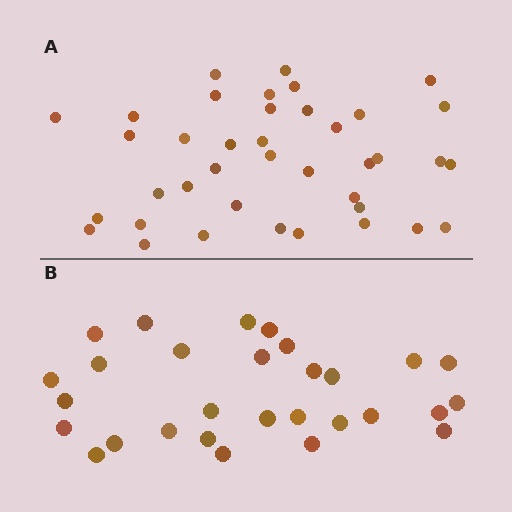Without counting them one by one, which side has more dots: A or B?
Region A (the top region) has more dots.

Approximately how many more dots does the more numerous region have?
Region A has roughly 10 or so more dots than region B.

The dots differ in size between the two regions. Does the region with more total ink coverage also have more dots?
No. Region B has more total ink coverage because its dots are larger, but region A actually contains more individual dots. Total area can be misleading — the number of items is what matters here.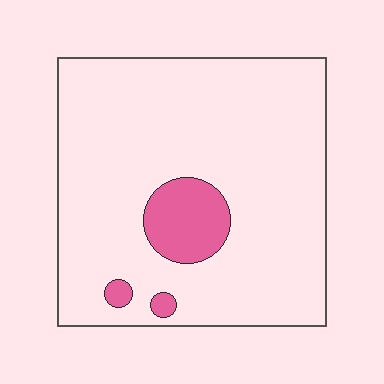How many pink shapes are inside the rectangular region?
3.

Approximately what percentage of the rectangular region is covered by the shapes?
Approximately 10%.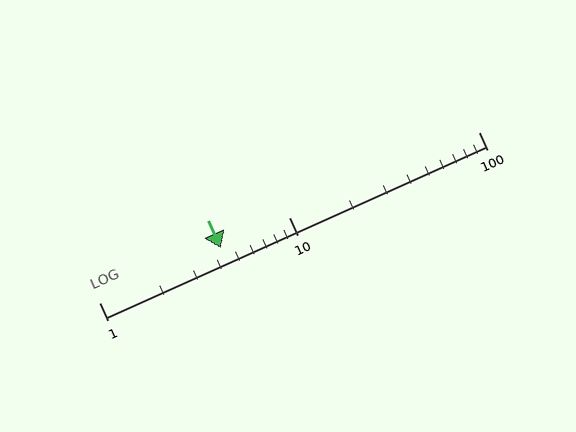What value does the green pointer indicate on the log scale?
The pointer indicates approximately 4.4.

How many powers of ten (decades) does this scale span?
The scale spans 2 decades, from 1 to 100.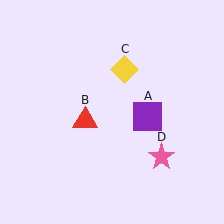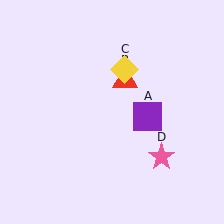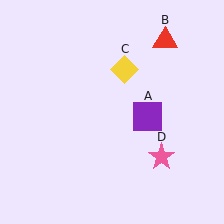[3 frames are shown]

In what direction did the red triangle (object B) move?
The red triangle (object B) moved up and to the right.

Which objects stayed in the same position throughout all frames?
Purple square (object A) and yellow diamond (object C) and pink star (object D) remained stationary.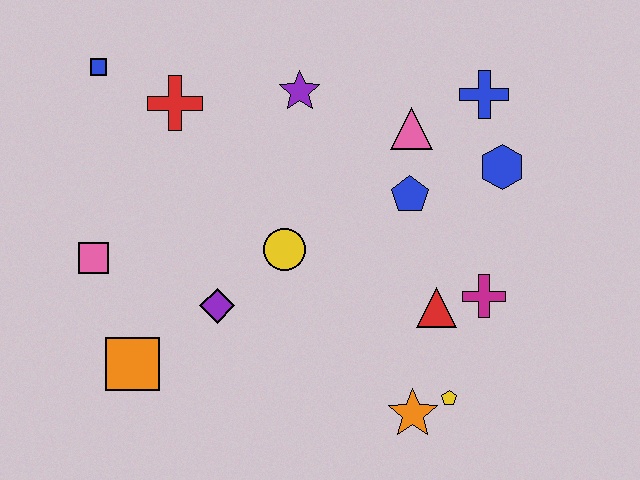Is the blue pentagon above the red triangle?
Yes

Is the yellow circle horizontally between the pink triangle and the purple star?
No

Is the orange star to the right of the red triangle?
No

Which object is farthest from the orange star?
The blue square is farthest from the orange star.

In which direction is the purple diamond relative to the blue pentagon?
The purple diamond is to the left of the blue pentagon.